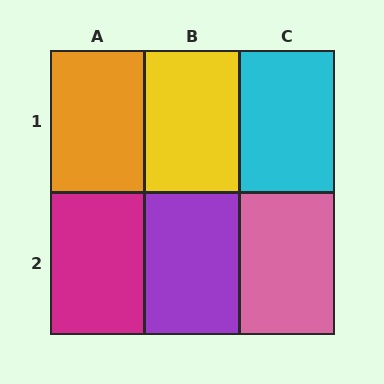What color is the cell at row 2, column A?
Magenta.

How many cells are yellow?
1 cell is yellow.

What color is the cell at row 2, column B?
Purple.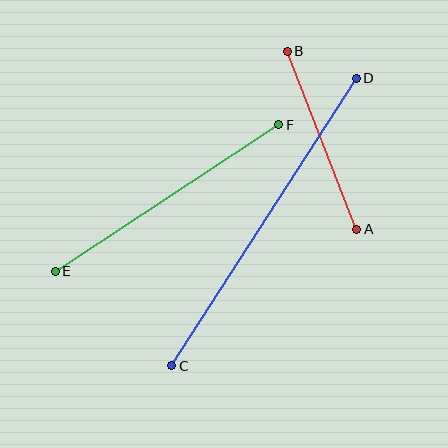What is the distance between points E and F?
The distance is approximately 267 pixels.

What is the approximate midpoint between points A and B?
The midpoint is at approximately (322, 140) pixels.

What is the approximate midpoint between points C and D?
The midpoint is at approximately (264, 222) pixels.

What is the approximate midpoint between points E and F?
The midpoint is at approximately (167, 198) pixels.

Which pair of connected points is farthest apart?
Points C and D are farthest apart.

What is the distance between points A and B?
The distance is approximately 191 pixels.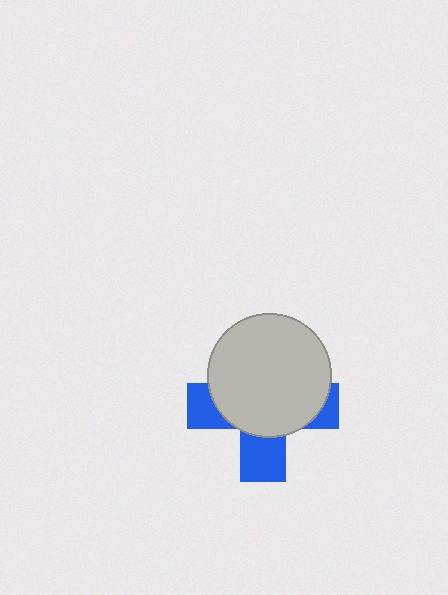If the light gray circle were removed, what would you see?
You would see the complete blue cross.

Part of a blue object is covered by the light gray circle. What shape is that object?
It is a cross.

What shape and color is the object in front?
The object in front is a light gray circle.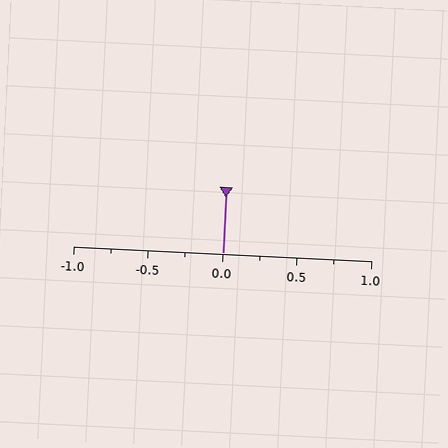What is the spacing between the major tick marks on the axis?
The major ticks are spaced 0.5 apart.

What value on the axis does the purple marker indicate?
The marker indicates approximately 0.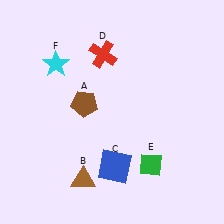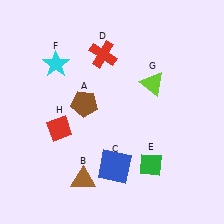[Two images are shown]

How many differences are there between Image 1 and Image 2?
There are 2 differences between the two images.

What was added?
A lime triangle (G), a red diamond (H) were added in Image 2.